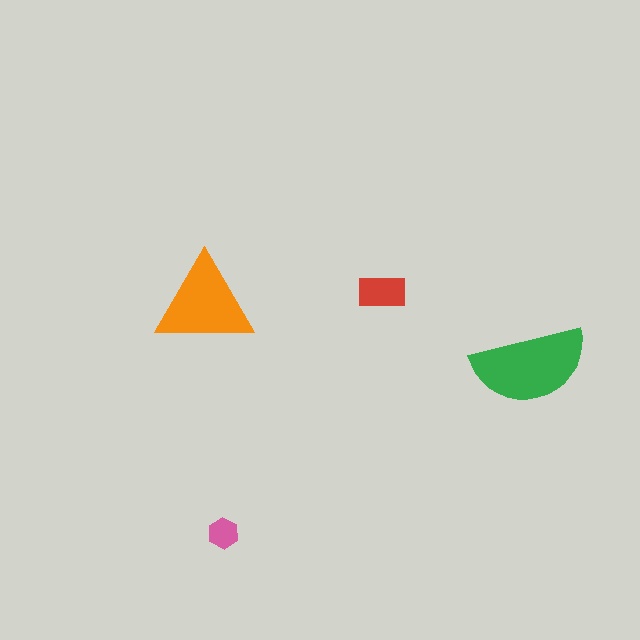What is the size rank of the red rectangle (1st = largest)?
3rd.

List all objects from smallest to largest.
The pink hexagon, the red rectangle, the orange triangle, the green semicircle.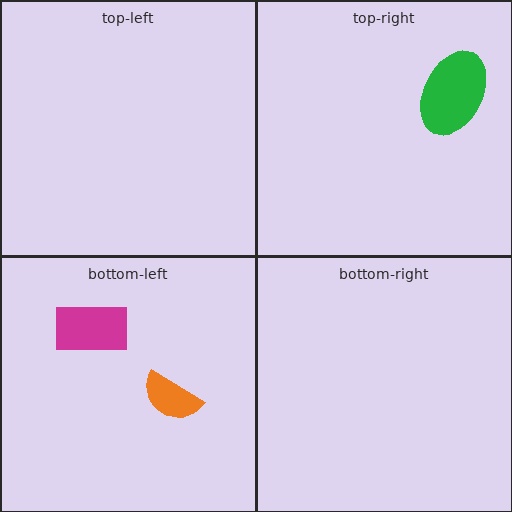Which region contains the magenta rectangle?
The bottom-left region.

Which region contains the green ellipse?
The top-right region.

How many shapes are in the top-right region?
1.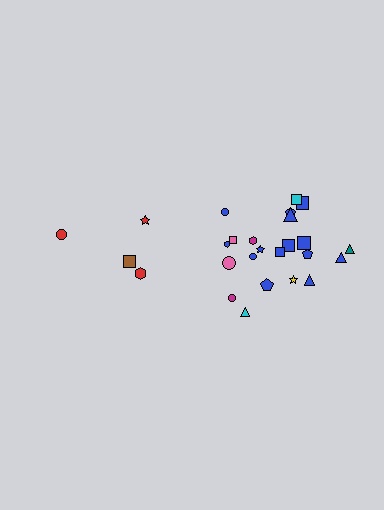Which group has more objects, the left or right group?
The right group.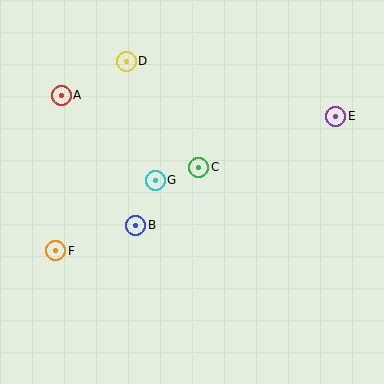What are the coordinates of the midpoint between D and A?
The midpoint between D and A is at (94, 78).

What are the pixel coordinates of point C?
Point C is at (199, 168).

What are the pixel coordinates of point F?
Point F is at (56, 251).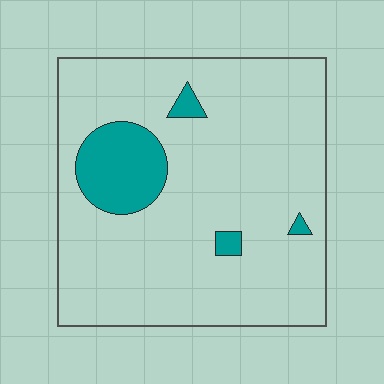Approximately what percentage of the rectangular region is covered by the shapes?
Approximately 10%.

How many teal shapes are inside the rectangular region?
4.